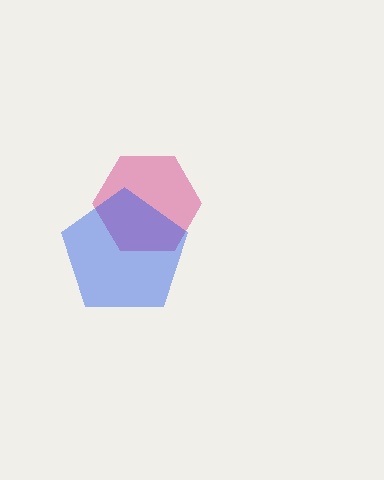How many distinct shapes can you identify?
There are 2 distinct shapes: a pink hexagon, a blue pentagon.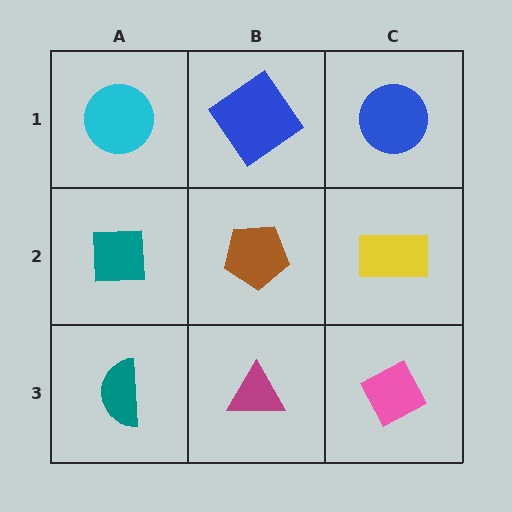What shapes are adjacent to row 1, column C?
A yellow rectangle (row 2, column C), a blue diamond (row 1, column B).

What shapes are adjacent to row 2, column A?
A cyan circle (row 1, column A), a teal semicircle (row 3, column A), a brown pentagon (row 2, column B).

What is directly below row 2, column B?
A magenta triangle.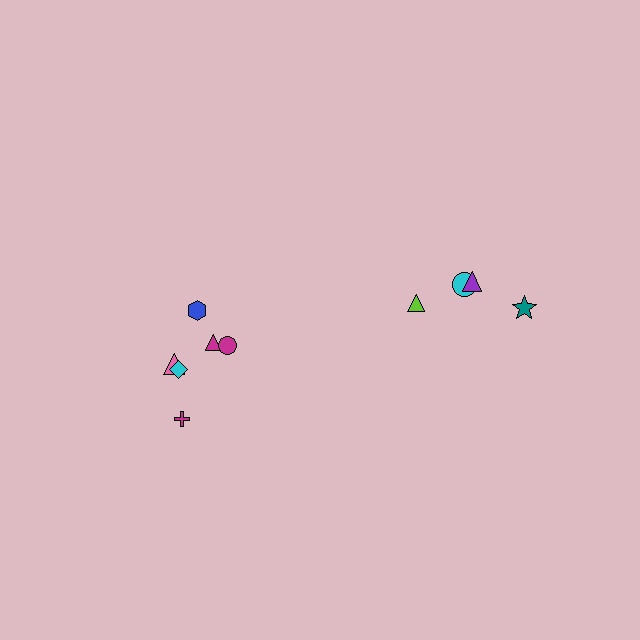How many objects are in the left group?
There are 6 objects.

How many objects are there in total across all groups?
There are 10 objects.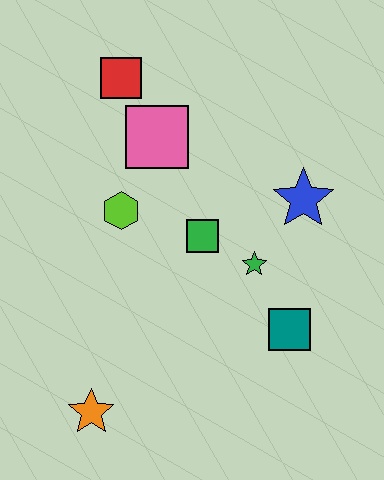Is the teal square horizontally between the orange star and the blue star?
Yes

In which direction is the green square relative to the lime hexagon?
The green square is to the right of the lime hexagon.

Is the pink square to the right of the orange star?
Yes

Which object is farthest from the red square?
The orange star is farthest from the red square.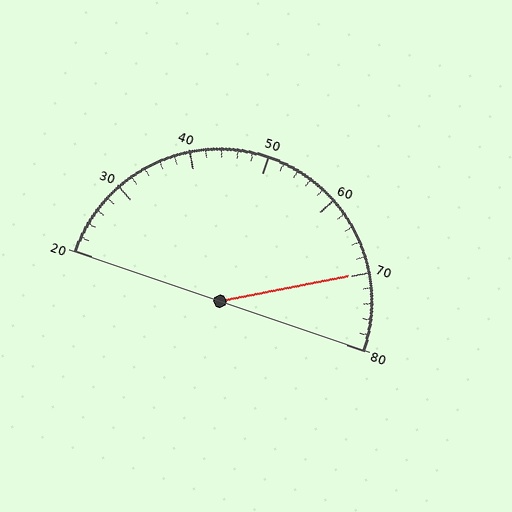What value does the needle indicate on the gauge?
The needle indicates approximately 70.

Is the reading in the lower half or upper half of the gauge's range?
The reading is in the upper half of the range (20 to 80).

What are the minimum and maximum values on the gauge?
The gauge ranges from 20 to 80.